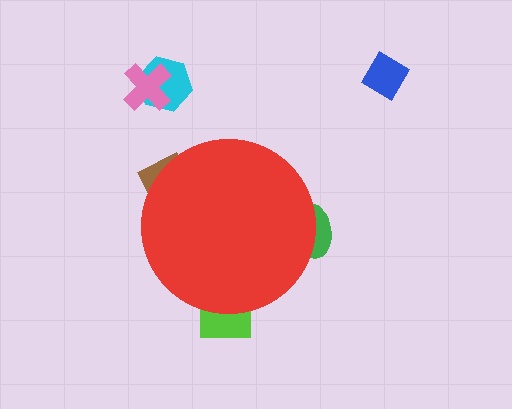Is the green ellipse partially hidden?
Yes, the green ellipse is partially hidden behind the red circle.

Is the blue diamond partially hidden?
No, the blue diamond is fully visible.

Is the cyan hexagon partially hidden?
No, the cyan hexagon is fully visible.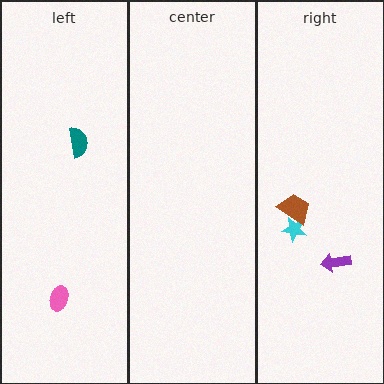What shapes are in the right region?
The purple arrow, the cyan star, the brown trapezoid.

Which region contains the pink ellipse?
The left region.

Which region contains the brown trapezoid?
The right region.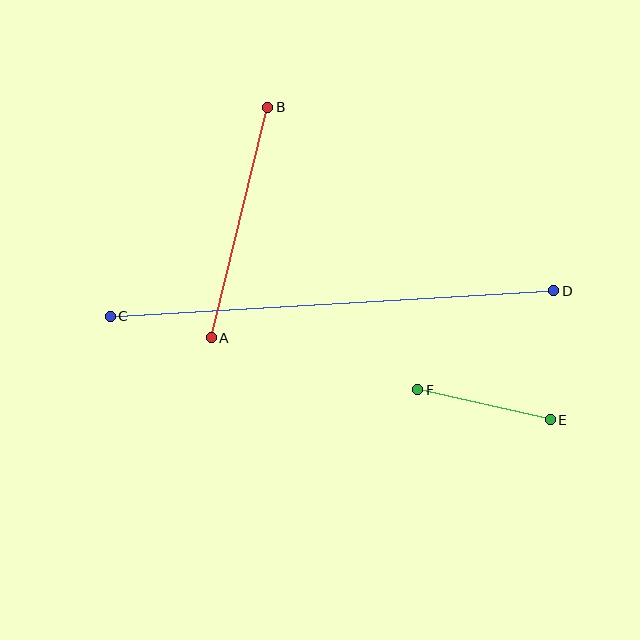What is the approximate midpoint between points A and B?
The midpoint is at approximately (239, 223) pixels.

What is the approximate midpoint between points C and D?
The midpoint is at approximately (332, 303) pixels.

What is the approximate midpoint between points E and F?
The midpoint is at approximately (484, 405) pixels.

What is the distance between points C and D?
The distance is approximately 444 pixels.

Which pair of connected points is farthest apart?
Points C and D are farthest apart.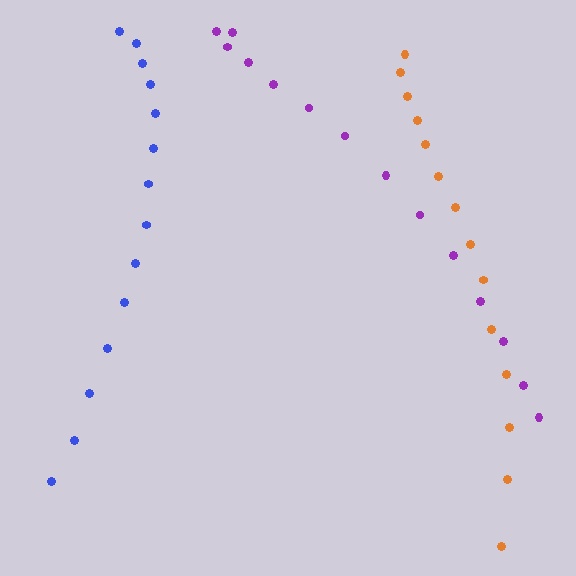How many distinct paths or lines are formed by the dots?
There are 3 distinct paths.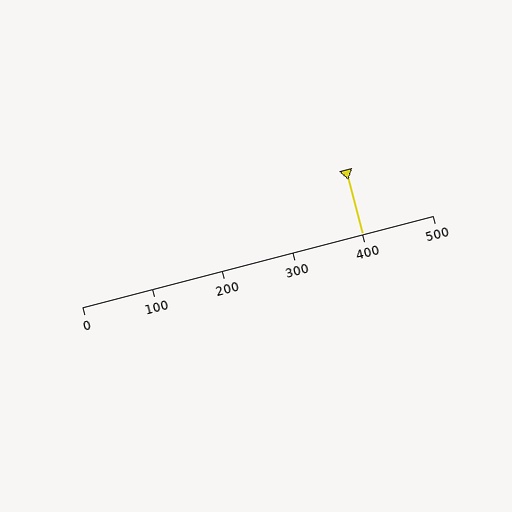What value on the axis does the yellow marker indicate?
The marker indicates approximately 400.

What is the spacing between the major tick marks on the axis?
The major ticks are spaced 100 apart.